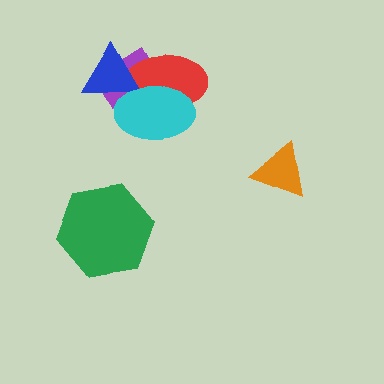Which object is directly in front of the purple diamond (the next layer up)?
The red ellipse is directly in front of the purple diamond.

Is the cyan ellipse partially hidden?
No, no other shape covers it.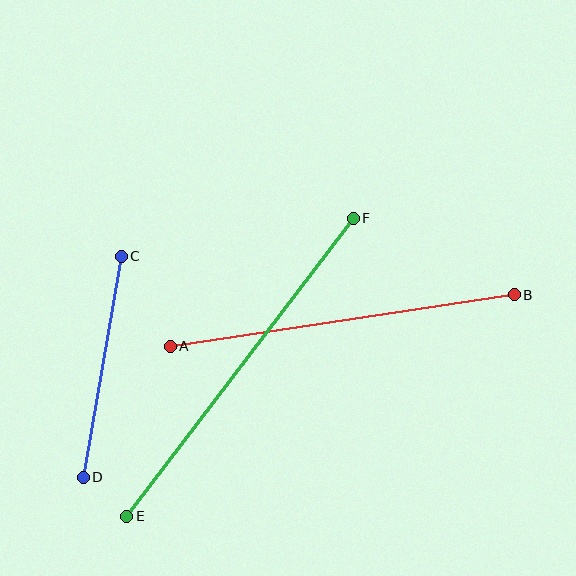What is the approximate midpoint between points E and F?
The midpoint is at approximately (240, 367) pixels.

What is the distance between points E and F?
The distance is approximately 374 pixels.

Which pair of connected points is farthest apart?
Points E and F are farthest apart.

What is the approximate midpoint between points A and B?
The midpoint is at approximately (342, 321) pixels.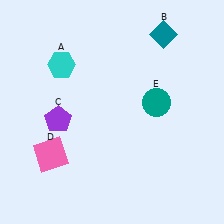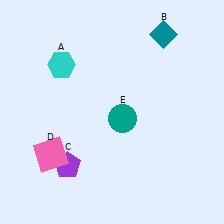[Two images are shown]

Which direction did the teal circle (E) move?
The teal circle (E) moved left.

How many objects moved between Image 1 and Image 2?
2 objects moved between the two images.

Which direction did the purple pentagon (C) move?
The purple pentagon (C) moved down.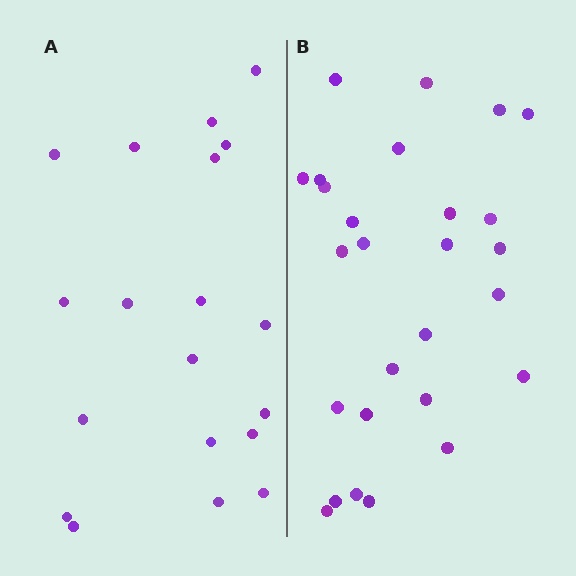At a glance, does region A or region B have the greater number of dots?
Region B (the right region) has more dots.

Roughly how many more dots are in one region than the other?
Region B has roughly 8 or so more dots than region A.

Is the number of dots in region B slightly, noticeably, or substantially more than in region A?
Region B has noticeably more, but not dramatically so. The ratio is roughly 1.4 to 1.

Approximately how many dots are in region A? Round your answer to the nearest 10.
About 20 dots. (The exact count is 19, which rounds to 20.)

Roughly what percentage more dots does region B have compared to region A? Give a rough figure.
About 40% more.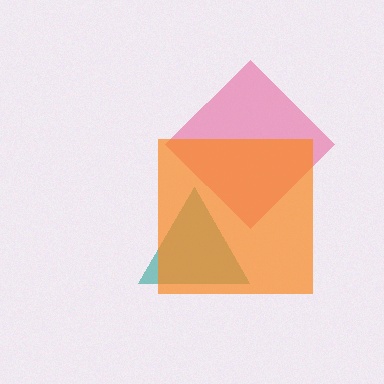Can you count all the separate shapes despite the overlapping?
Yes, there are 3 separate shapes.